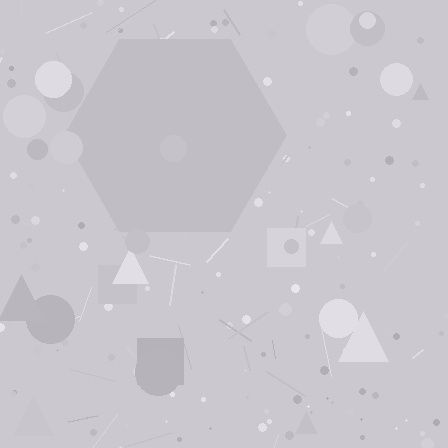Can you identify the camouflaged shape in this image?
The camouflaged shape is a hexagon.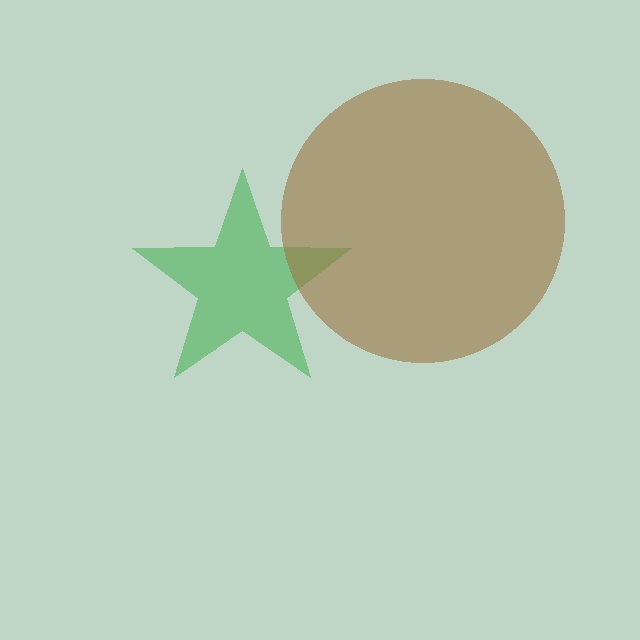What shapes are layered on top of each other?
The layered shapes are: a green star, a brown circle.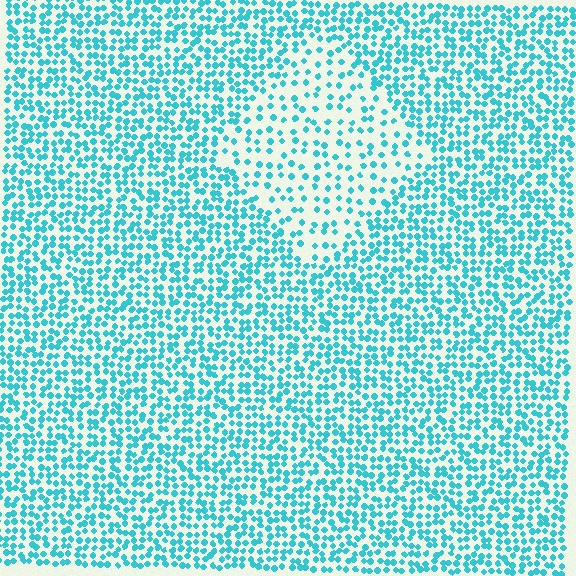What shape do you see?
I see a diamond.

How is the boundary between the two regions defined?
The boundary is defined by a change in element density (approximately 2.1x ratio). All elements are the same color, size, and shape.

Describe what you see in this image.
The image contains small cyan elements arranged at two different densities. A diamond-shaped region is visible where the elements are less densely packed than the surrounding area.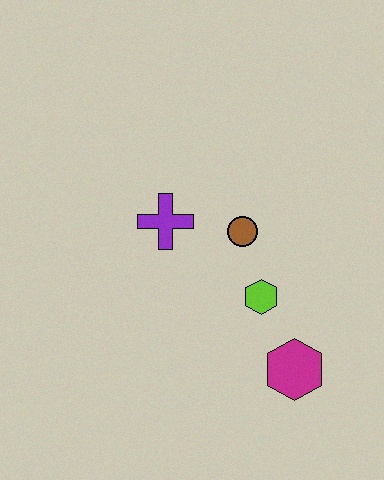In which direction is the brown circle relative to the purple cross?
The brown circle is to the right of the purple cross.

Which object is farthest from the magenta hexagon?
The purple cross is farthest from the magenta hexagon.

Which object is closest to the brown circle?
The lime hexagon is closest to the brown circle.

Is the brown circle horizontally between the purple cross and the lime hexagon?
Yes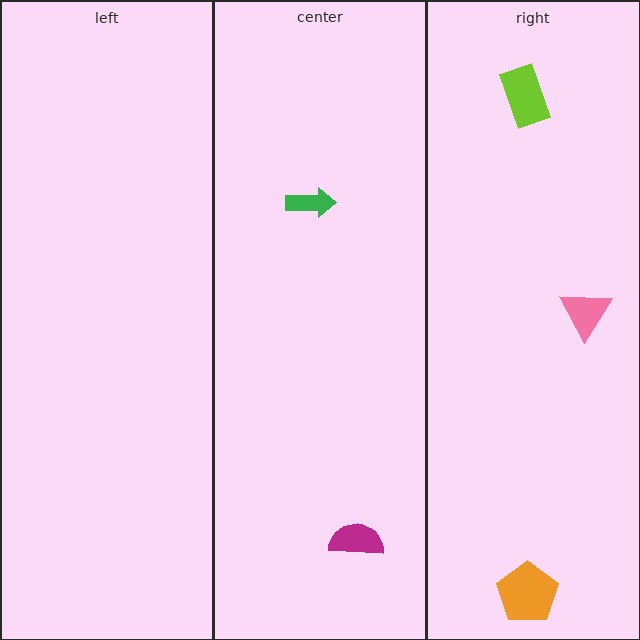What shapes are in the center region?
The magenta semicircle, the green arrow.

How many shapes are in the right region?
3.